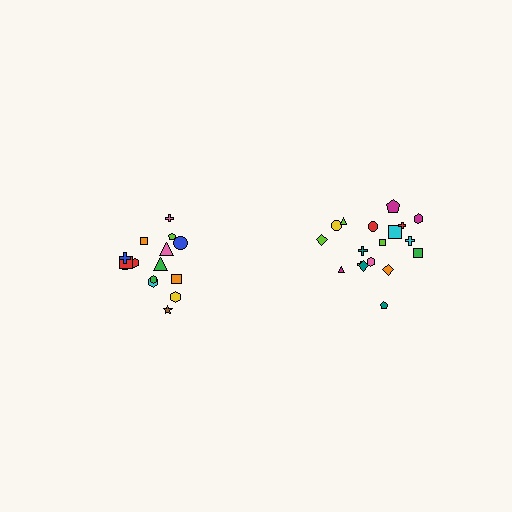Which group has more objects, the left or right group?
The right group.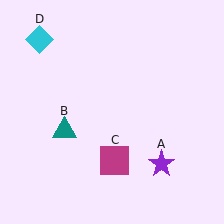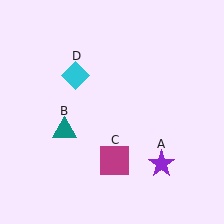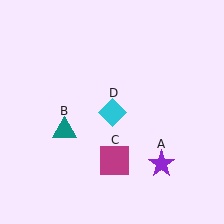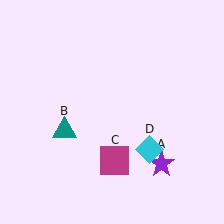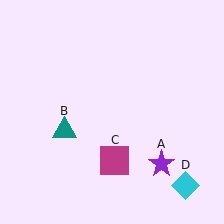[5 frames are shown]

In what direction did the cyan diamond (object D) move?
The cyan diamond (object D) moved down and to the right.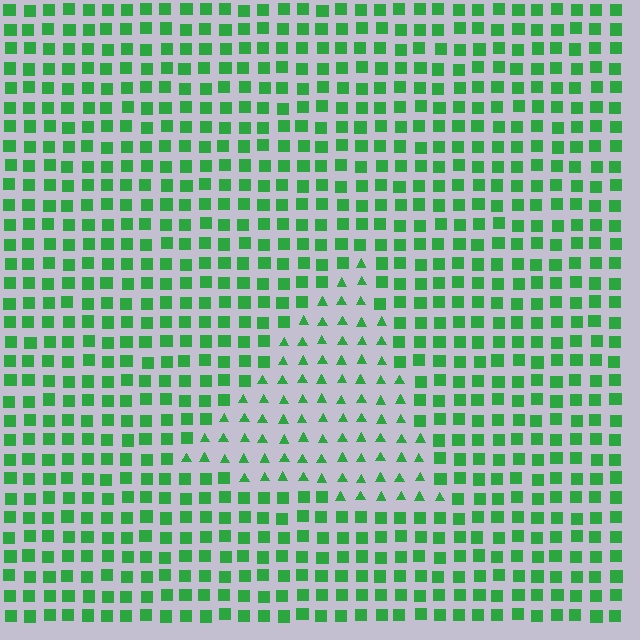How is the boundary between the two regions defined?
The boundary is defined by a change in element shape: triangles inside vs. squares outside. All elements share the same color and spacing.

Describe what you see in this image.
The image is filled with small green elements arranged in a uniform grid. A triangle-shaped region contains triangles, while the surrounding area contains squares. The boundary is defined purely by the change in element shape.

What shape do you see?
I see a triangle.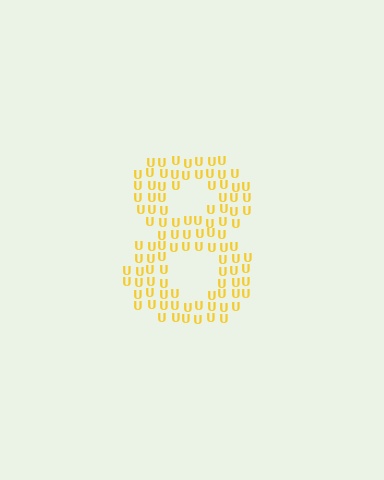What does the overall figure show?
The overall figure shows the digit 8.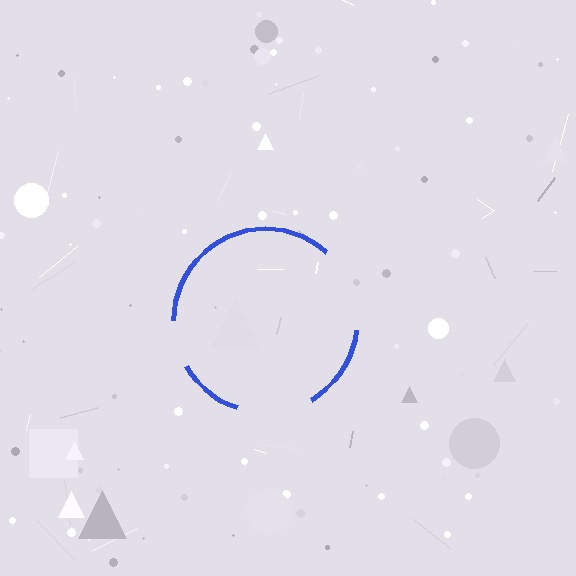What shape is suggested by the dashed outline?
The dashed outline suggests a circle.